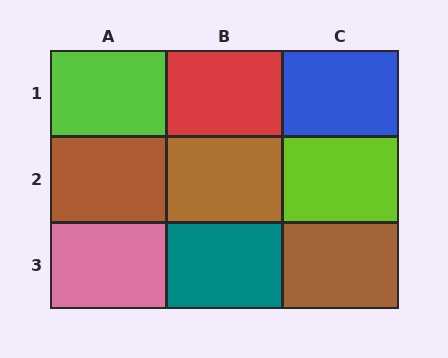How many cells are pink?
1 cell is pink.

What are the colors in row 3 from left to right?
Pink, teal, brown.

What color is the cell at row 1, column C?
Blue.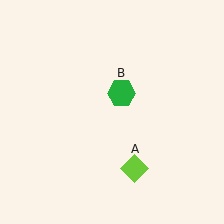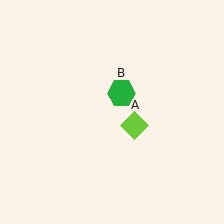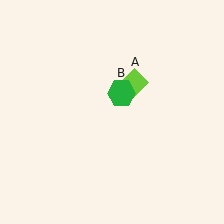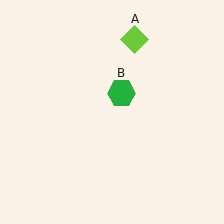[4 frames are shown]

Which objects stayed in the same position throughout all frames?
Green hexagon (object B) remained stationary.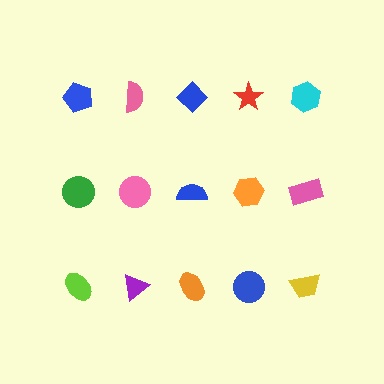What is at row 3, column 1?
A lime ellipse.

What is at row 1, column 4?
A red star.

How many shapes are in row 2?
5 shapes.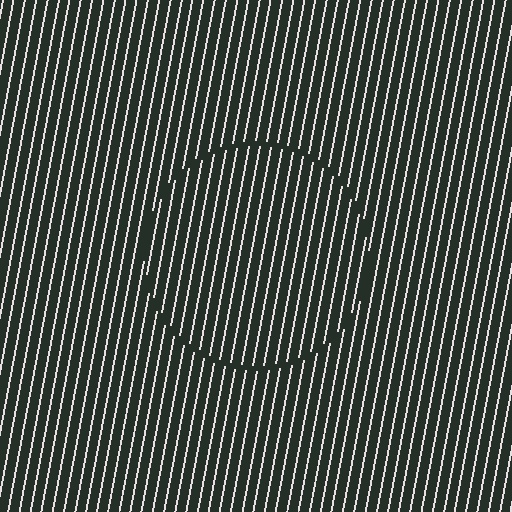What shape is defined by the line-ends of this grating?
An illusory circle. The interior of the shape contains the same grating, shifted by half a period — the contour is defined by the phase discontinuity where line-ends from the inner and outer gratings abut.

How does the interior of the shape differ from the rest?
The interior of the shape contains the same grating, shifted by half a period — the contour is defined by the phase discontinuity where line-ends from the inner and outer gratings abut.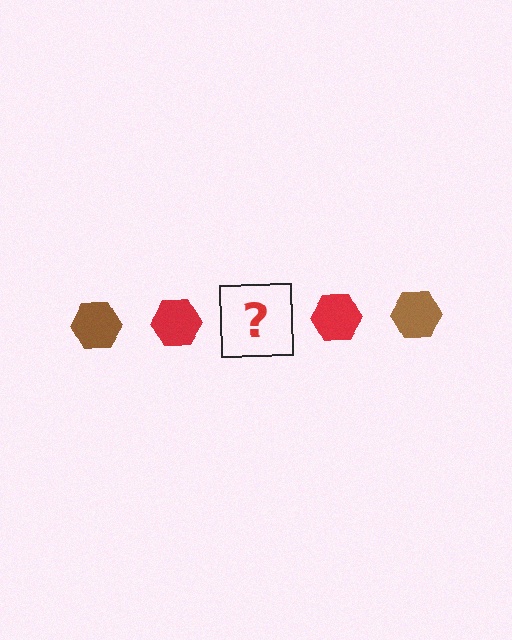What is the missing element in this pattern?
The missing element is a brown hexagon.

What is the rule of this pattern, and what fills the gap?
The rule is that the pattern cycles through brown, red hexagons. The gap should be filled with a brown hexagon.